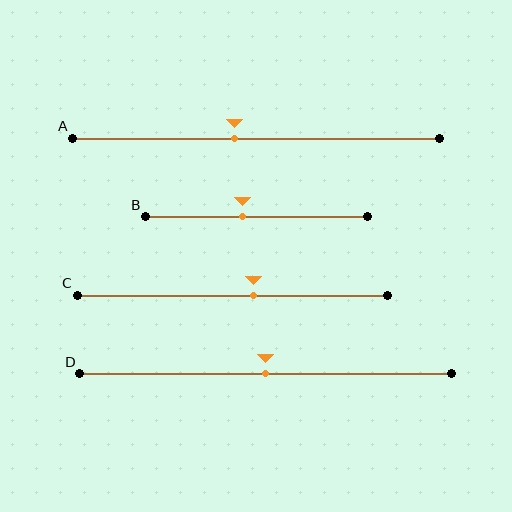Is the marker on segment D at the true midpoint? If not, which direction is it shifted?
Yes, the marker on segment D is at the true midpoint.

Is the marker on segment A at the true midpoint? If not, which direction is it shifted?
No, the marker on segment A is shifted to the left by about 6% of the segment length.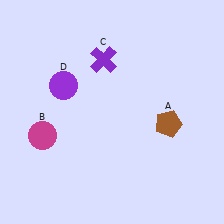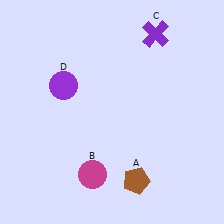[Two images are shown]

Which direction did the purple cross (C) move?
The purple cross (C) moved right.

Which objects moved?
The objects that moved are: the brown pentagon (A), the magenta circle (B), the purple cross (C).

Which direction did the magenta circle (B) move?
The magenta circle (B) moved right.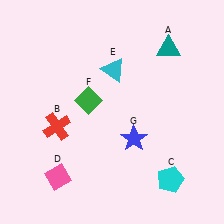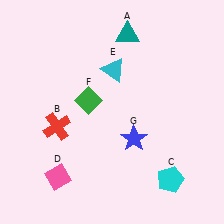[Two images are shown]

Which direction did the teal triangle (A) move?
The teal triangle (A) moved left.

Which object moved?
The teal triangle (A) moved left.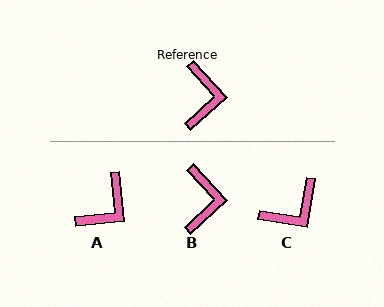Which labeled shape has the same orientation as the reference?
B.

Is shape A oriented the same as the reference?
No, it is off by about 37 degrees.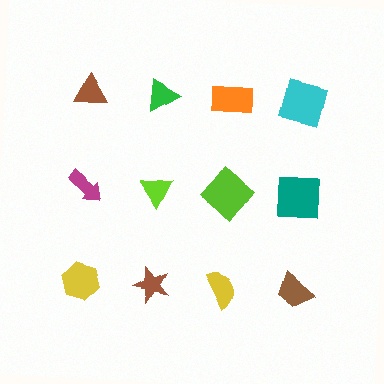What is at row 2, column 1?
A magenta arrow.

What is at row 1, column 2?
A green triangle.